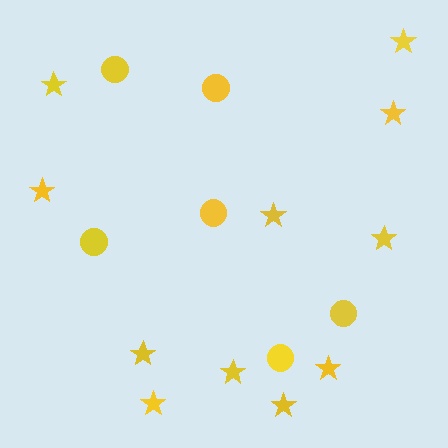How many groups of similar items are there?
There are 2 groups: one group of circles (6) and one group of stars (11).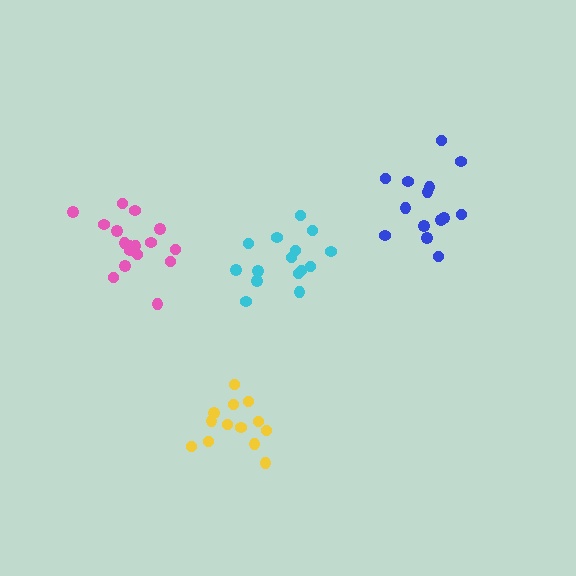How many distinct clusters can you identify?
There are 4 distinct clusters.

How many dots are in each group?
Group 1: 17 dots, Group 2: 14 dots, Group 3: 15 dots, Group 4: 13 dots (59 total).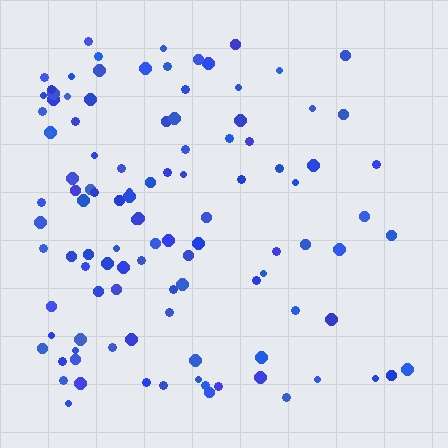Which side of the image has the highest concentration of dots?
The left.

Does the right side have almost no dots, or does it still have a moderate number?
Still a moderate number, just noticeably fewer than the left.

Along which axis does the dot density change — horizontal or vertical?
Horizontal.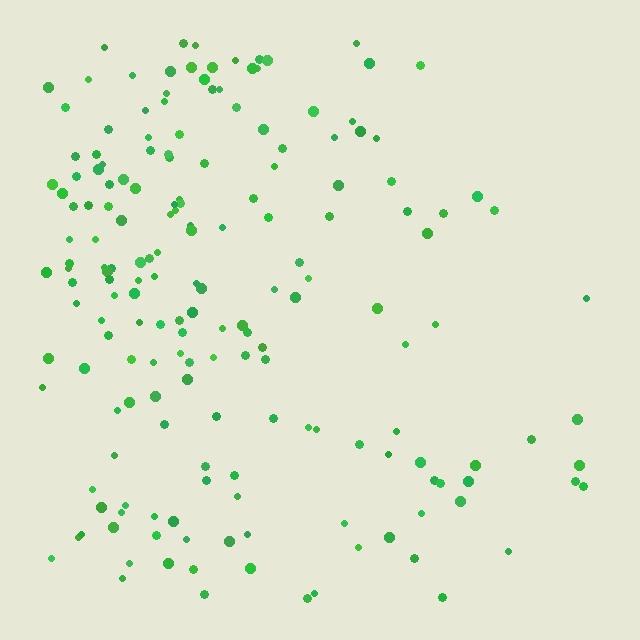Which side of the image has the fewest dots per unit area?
The right.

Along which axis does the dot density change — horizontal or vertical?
Horizontal.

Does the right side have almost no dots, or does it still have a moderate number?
Still a moderate number, just noticeably fewer than the left.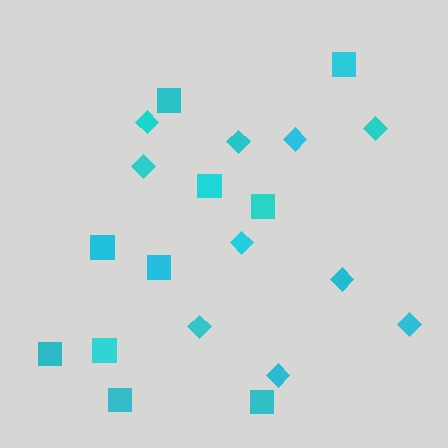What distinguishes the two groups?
There are 2 groups: one group of squares (10) and one group of diamonds (10).